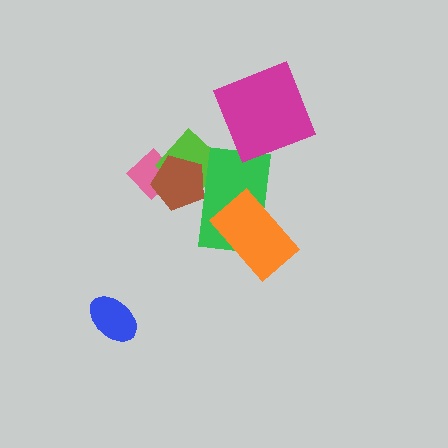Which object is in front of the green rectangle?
The orange rectangle is in front of the green rectangle.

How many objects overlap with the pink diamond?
2 objects overlap with the pink diamond.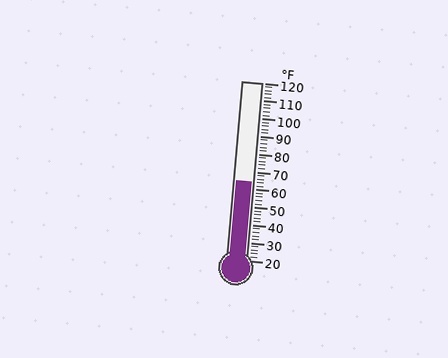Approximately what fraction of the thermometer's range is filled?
The thermometer is filled to approximately 45% of its range.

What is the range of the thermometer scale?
The thermometer scale ranges from 20°F to 120°F.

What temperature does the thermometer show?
The thermometer shows approximately 64°F.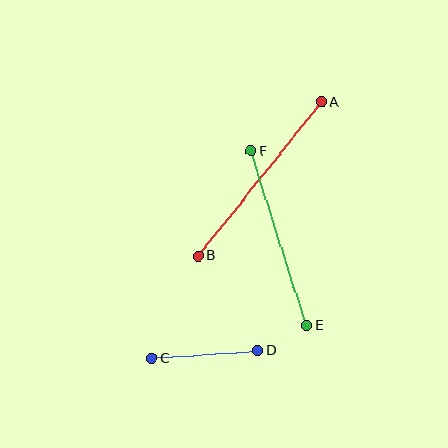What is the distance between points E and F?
The distance is approximately 183 pixels.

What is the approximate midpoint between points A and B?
The midpoint is at approximately (260, 179) pixels.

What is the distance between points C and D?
The distance is approximately 106 pixels.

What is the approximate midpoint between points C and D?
The midpoint is at approximately (204, 354) pixels.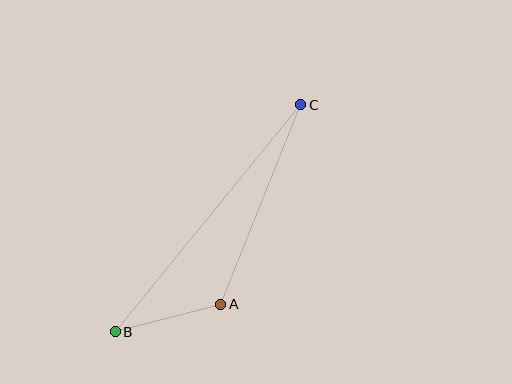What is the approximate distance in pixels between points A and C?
The distance between A and C is approximately 215 pixels.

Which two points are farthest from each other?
Points B and C are farthest from each other.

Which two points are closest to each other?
Points A and B are closest to each other.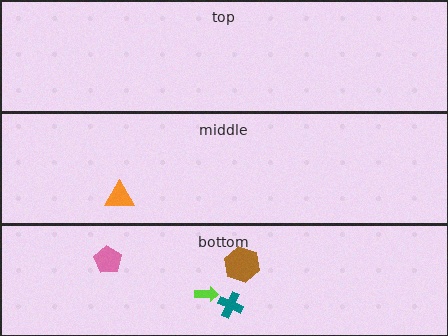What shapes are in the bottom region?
The pink pentagon, the lime arrow, the teal cross, the brown hexagon.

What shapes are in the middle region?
The orange triangle.